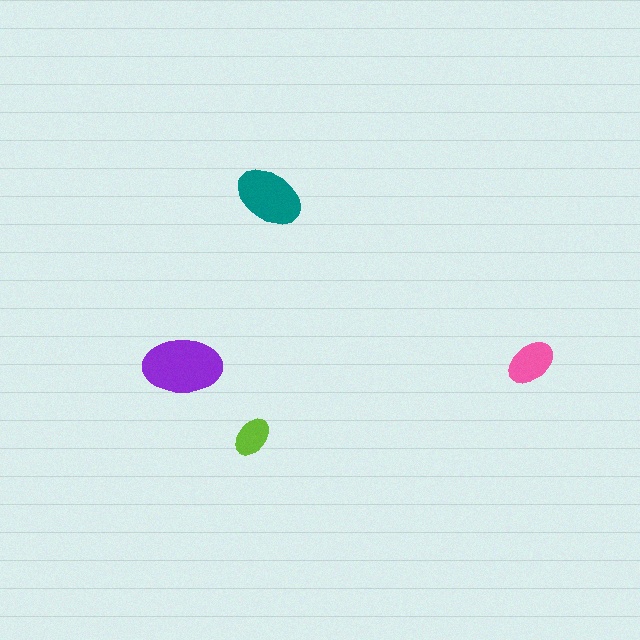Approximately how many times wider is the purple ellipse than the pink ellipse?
About 1.5 times wider.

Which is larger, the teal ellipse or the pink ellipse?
The teal one.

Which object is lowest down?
The lime ellipse is bottommost.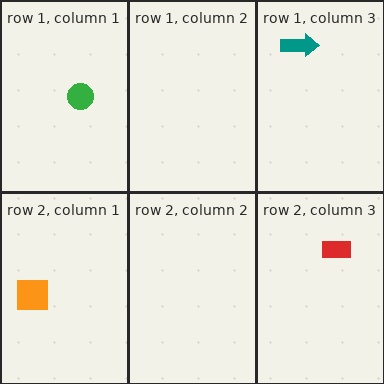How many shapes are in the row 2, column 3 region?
1.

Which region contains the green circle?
The row 1, column 1 region.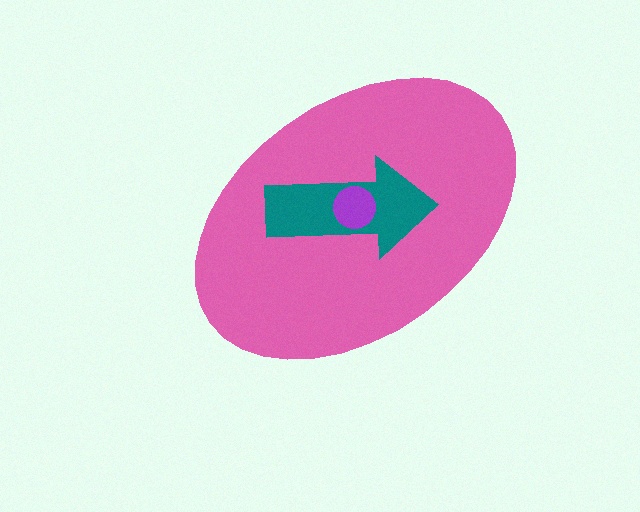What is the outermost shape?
The pink ellipse.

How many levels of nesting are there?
3.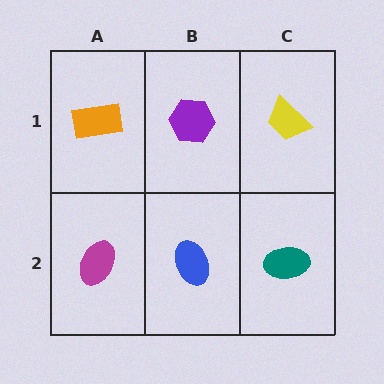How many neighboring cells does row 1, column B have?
3.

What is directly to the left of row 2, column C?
A blue ellipse.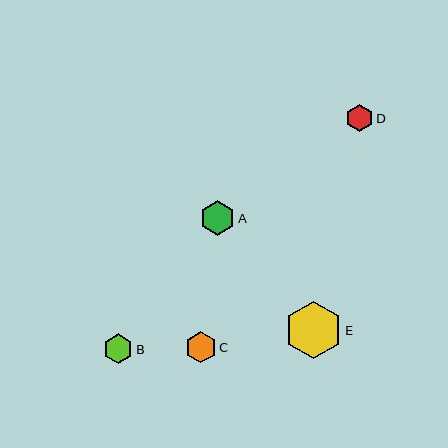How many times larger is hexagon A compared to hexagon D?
Hexagon A is approximately 1.3 times the size of hexagon D.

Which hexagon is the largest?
Hexagon E is the largest with a size of approximately 57 pixels.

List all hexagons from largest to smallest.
From largest to smallest: E, A, C, B, D.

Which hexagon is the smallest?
Hexagon D is the smallest with a size of approximately 27 pixels.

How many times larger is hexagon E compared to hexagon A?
Hexagon E is approximately 1.6 times the size of hexagon A.